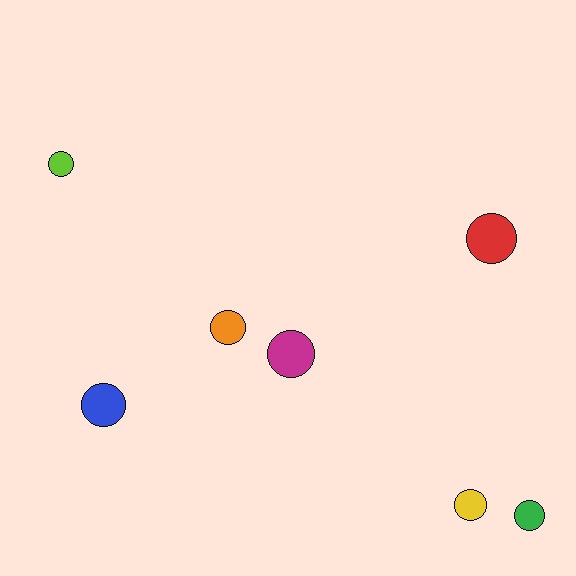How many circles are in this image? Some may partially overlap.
There are 7 circles.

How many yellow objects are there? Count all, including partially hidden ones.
There is 1 yellow object.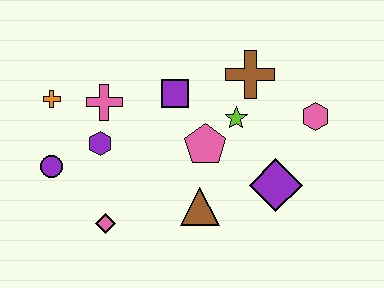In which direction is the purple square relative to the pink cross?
The purple square is to the right of the pink cross.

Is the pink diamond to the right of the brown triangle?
No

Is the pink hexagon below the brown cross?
Yes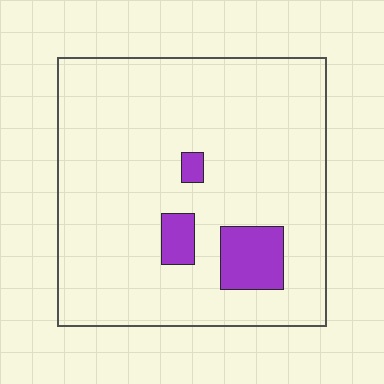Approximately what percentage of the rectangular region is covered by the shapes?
Approximately 10%.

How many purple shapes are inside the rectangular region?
3.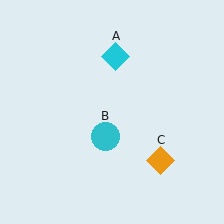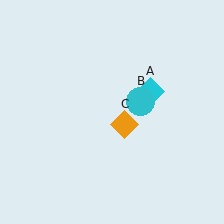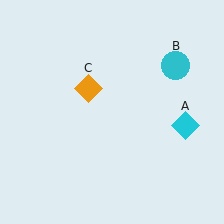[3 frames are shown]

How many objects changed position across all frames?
3 objects changed position: cyan diamond (object A), cyan circle (object B), orange diamond (object C).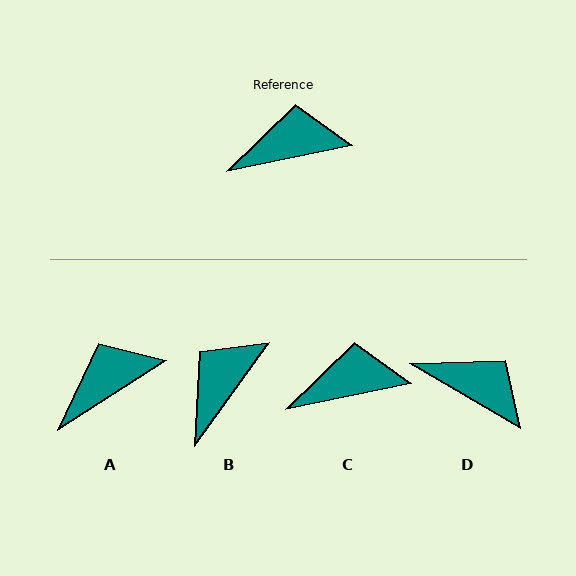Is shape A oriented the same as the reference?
No, it is off by about 21 degrees.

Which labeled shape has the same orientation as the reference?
C.